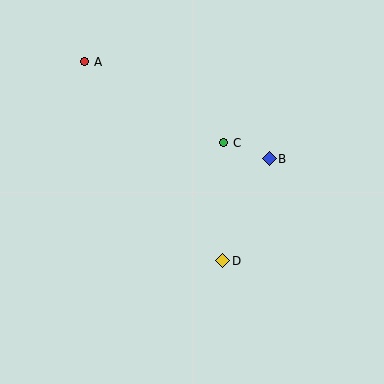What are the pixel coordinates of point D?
Point D is at (223, 261).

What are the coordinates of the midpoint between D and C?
The midpoint between D and C is at (223, 202).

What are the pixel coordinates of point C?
Point C is at (224, 143).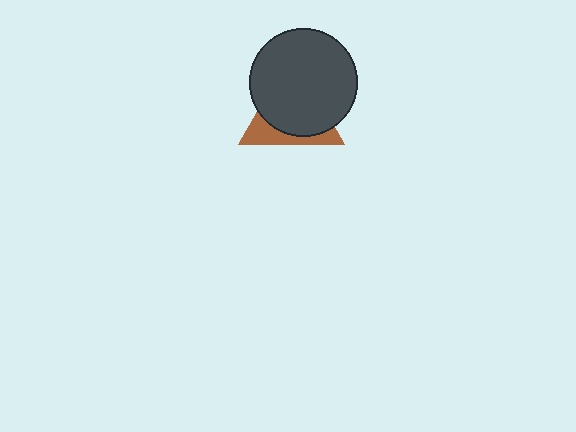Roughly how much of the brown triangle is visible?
A small part of it is visible (roughly 31%).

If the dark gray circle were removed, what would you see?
You would see the complete brown triangle.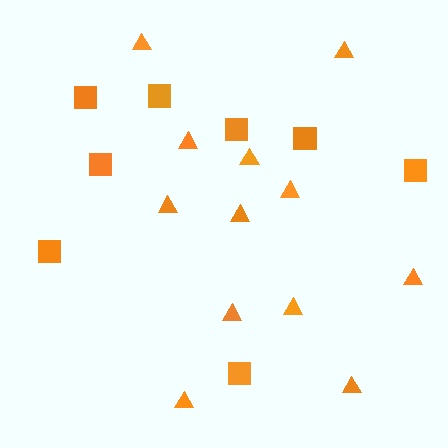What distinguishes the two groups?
There are 2 groups: one group of squares (8) and one group of triangles (12).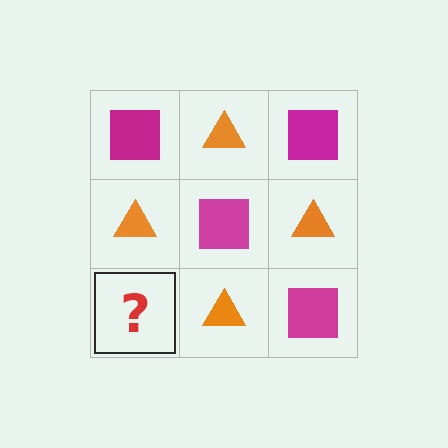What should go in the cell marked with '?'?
The missing cell should contain a magenta square.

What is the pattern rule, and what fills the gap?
The rule is that it alternates magenta square and orange triangle in a checkerboard pattern. The gap should be filled with a magenta square.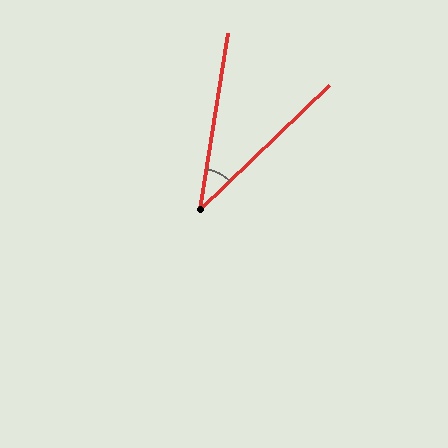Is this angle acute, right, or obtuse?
It is acute.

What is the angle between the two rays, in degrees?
Approximately 37 degrees.